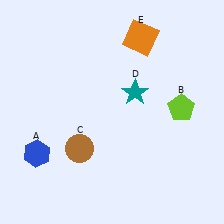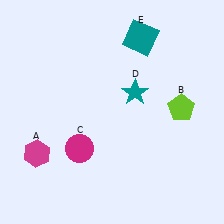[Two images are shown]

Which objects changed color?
A changed from blue to magenta. C changed from brown to magenta. E changed from orange to teal.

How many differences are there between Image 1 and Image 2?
There are 3 differences between the two images.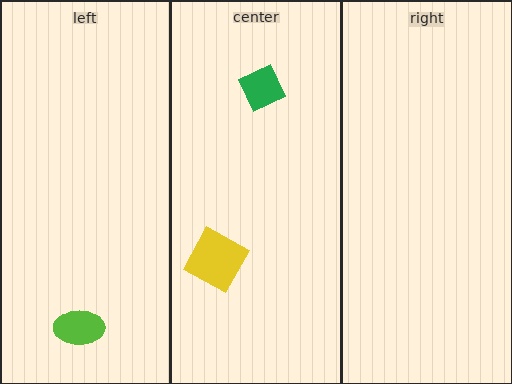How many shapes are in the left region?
1.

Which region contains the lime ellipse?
The left region.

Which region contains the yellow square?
The center region.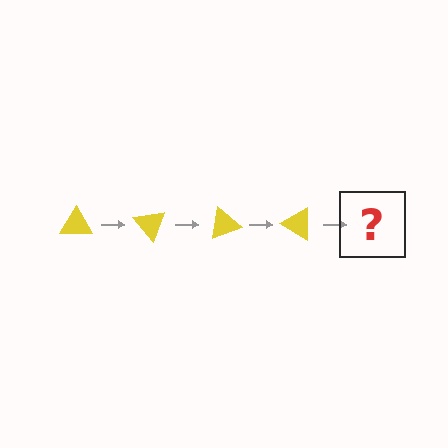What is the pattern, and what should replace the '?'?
The pattern is that the triangle rotates 50 degrees each step. The '?' should be a yellow triangle rotated 200 degrees.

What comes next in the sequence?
The next element should be a yellow triangle rotated 200 degrees.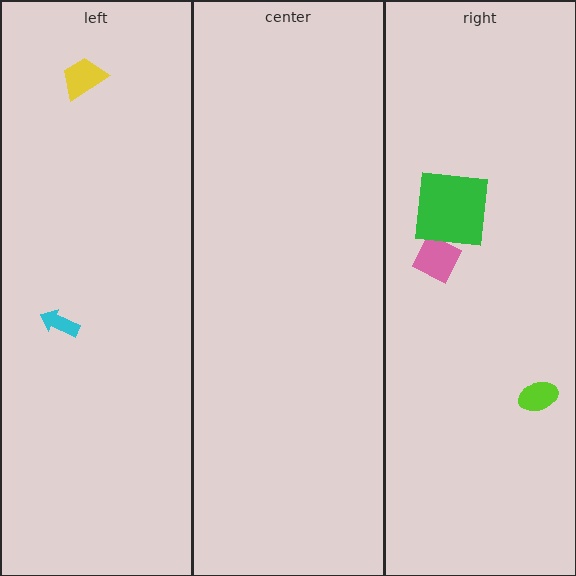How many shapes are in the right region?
3.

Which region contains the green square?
The right region.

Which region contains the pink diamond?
The right region.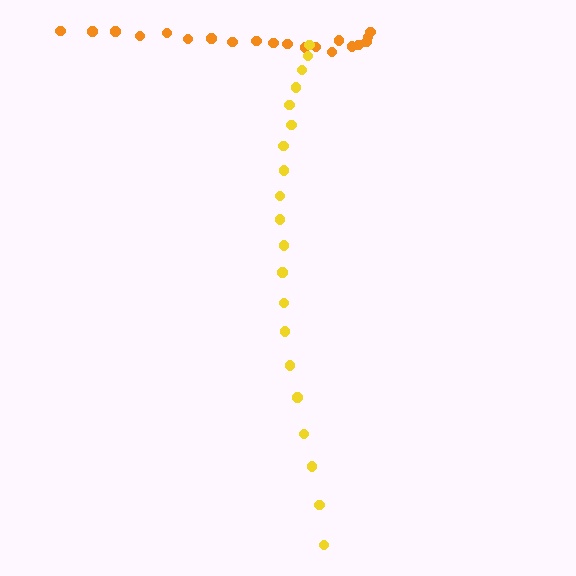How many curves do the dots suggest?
There are 2 distinct paths.